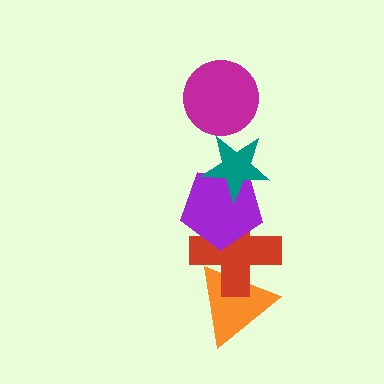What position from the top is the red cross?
The red cross is 4th from the top.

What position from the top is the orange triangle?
The orange triangle is 5th from the top.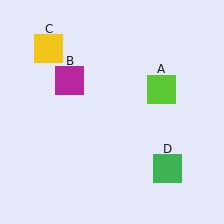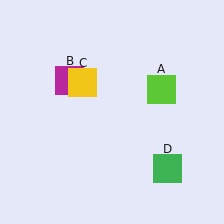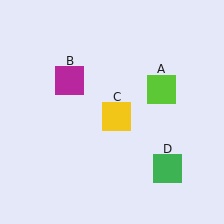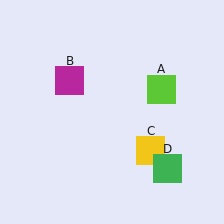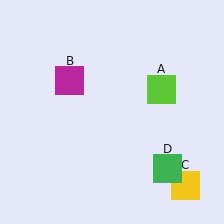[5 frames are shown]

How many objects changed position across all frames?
1 object changed position: yellow square (object C).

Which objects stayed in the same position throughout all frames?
Lime square (object A) and magenta square (object B) and green square (object D) remained stationary.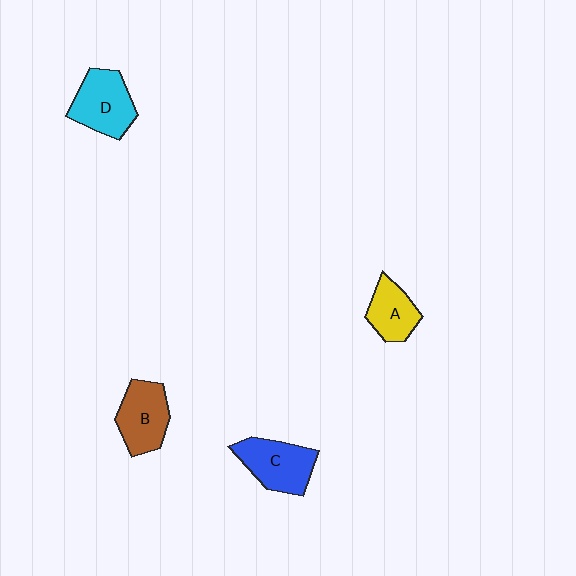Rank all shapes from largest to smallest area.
From largest to smallest: D (cyan), C (blue), B (brown), A (yellow).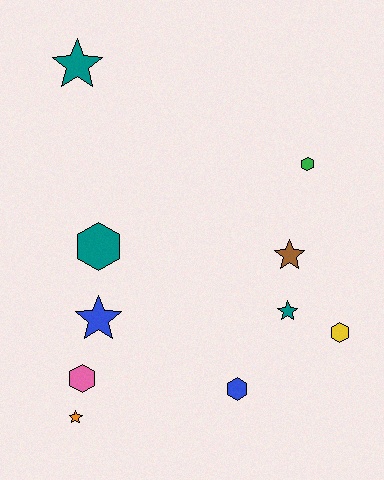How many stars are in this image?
There are 5 stars.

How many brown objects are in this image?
There is 1 brown object.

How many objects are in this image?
There are 10 objects.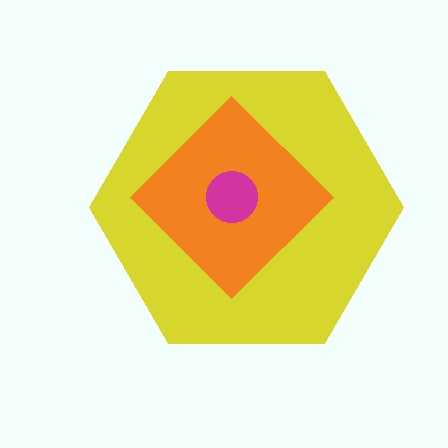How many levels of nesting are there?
3.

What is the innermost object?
The magenta circle.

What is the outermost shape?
The yellow hexagon.